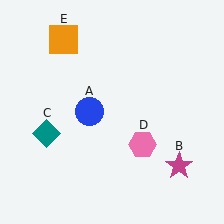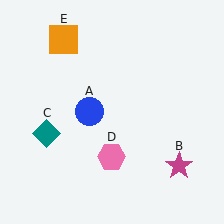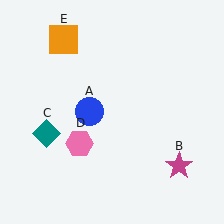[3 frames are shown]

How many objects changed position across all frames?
1 object changed position: pink hexagon (object D).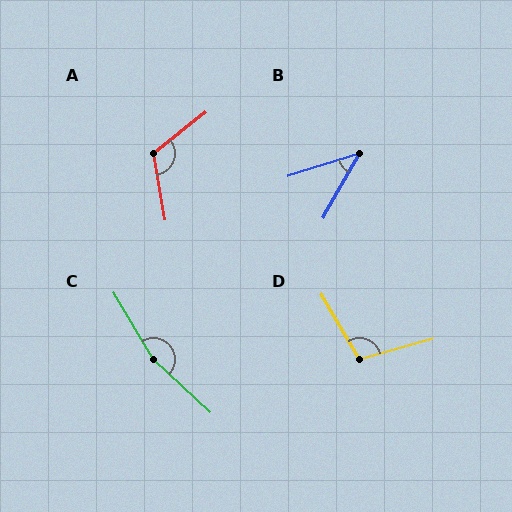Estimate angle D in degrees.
Approximately 105 degrees.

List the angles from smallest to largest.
B (43°), D (105°), A (119°), C (164°).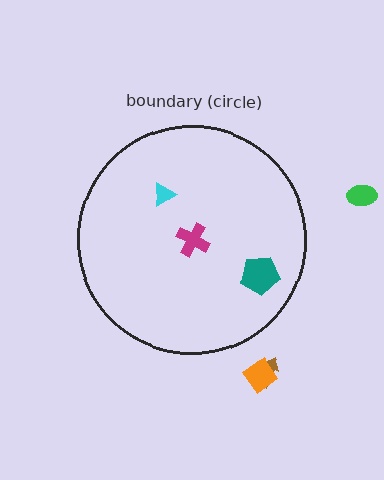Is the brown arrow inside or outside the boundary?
Outside.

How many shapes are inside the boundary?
3 inside, 3 outside.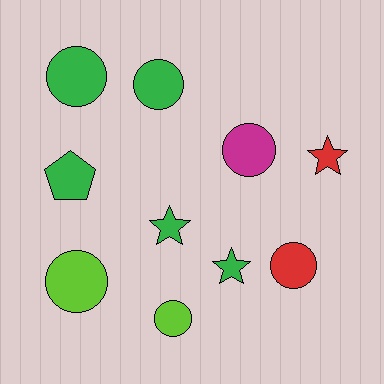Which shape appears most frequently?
Circle, with 6 objects.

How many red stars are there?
There is 1 red star.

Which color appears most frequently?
Green, with 5 objects.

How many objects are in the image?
There are 10 objects.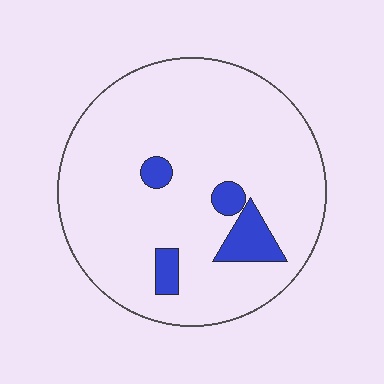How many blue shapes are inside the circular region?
4.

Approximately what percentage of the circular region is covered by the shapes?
Approximately 10%.